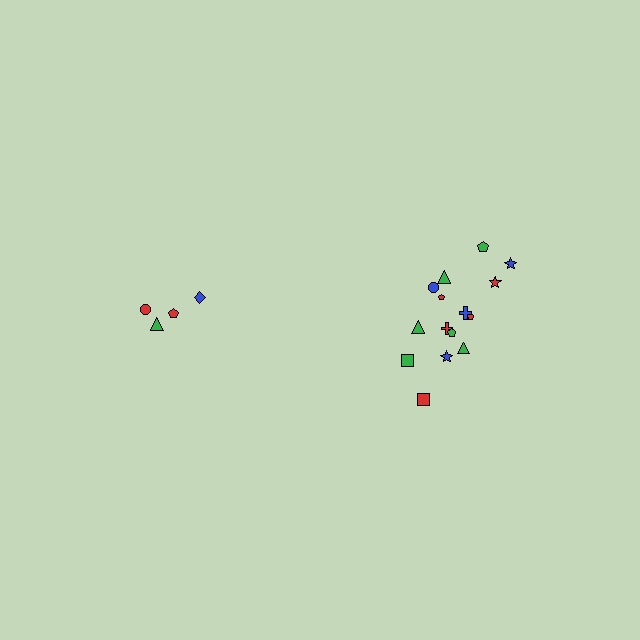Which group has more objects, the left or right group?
The right group.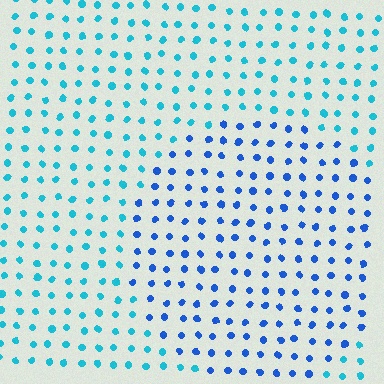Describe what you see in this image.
The image is filled with small cyan elements in a uniform arrangement. A circle-shaped region is visible where the elements are tinted to a slightly different hue, forming a subtle color boundary.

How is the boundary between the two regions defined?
The boundary is defined purely by a slight shift in hue (about 33 degrees). Spacing, size, and orientation are identical on both sides.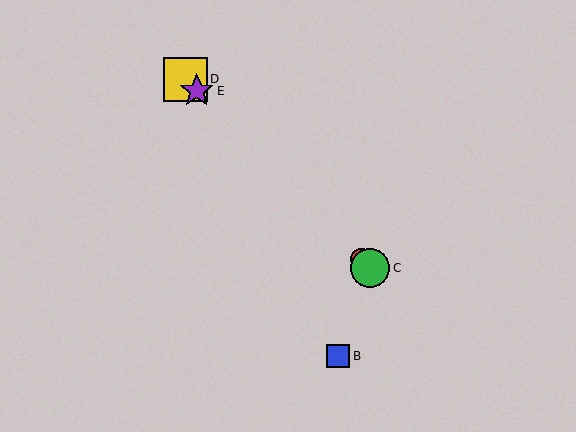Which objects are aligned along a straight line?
Objects A, C, D, E are aligned along a straight line.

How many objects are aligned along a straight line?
4 objects (A, C, D, E) are aligned along a straight line.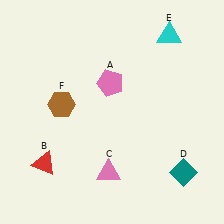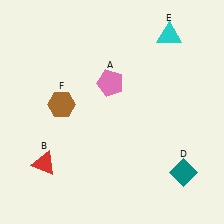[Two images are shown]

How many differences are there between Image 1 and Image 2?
There is 1 difference between the two images.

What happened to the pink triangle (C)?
The pink triangle (C) was removed in Image 2. It was in the bottom-left area of Image 1.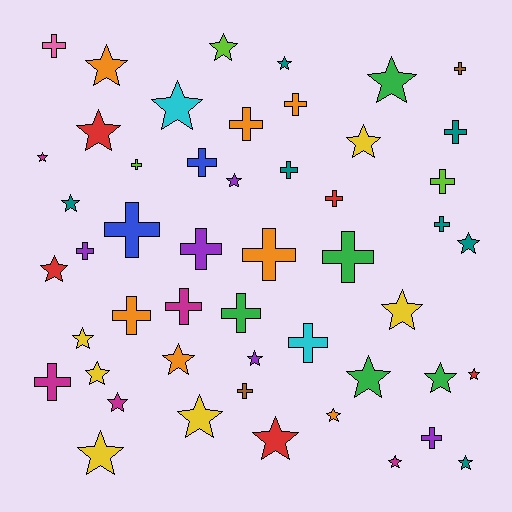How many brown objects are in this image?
There are 2 brown objects.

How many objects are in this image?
There are 50 objects.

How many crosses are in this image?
There are 23 crosses.